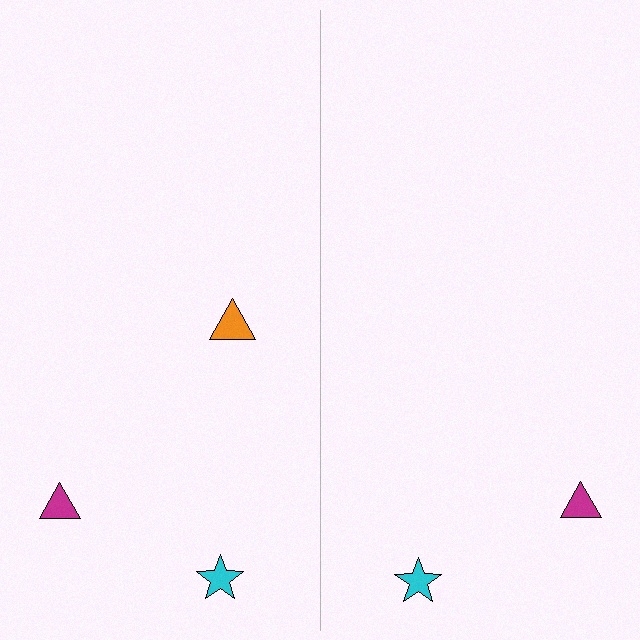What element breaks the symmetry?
A orange triangle is missing from the right side.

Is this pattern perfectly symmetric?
No, the pattern is not perfectly symmetric. A orange triangle is missing from the right side.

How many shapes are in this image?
There are 5 shapes in this image.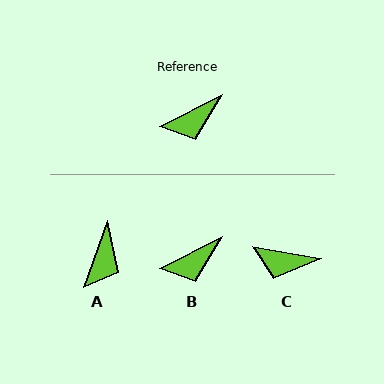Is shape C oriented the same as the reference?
No, it is off by about 37 degrees.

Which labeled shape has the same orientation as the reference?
B.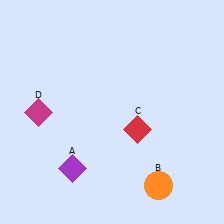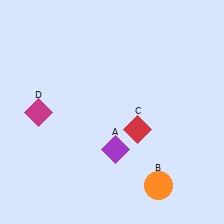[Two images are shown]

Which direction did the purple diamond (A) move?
The purple diamond (A) moved right.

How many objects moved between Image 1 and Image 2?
1 object moved between the two images.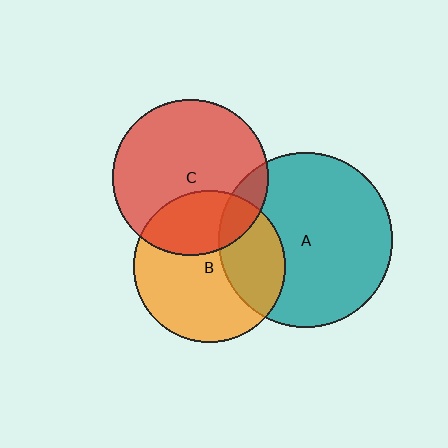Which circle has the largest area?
Circle A (teal).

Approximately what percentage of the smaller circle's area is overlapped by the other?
Approximately 10%.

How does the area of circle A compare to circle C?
Approximately 1.2 times.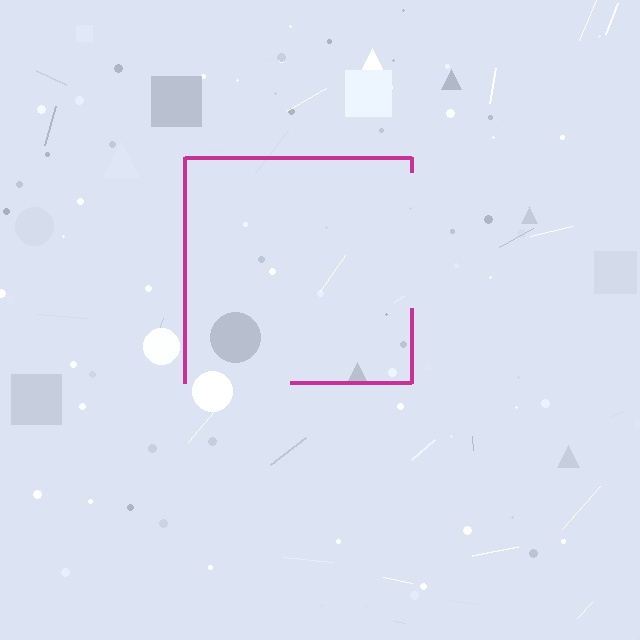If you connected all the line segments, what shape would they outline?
They would outline a square.